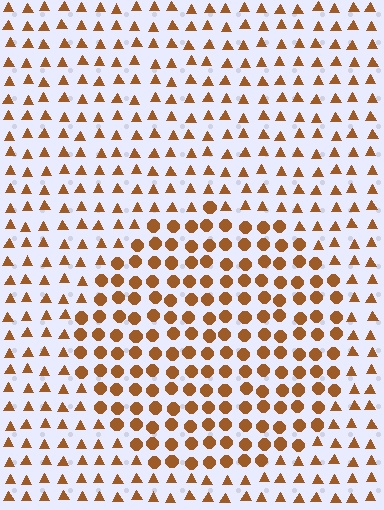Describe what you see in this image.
The image is filled with small brown elements arranged in a uniform grid. A circle-shaped region contains circles, while the surrounding area contains triangles. The boundary is defined purely by the change in element shape.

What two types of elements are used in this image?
The image uses circles inside the circle region and triangles outside it.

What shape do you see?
I see a circle.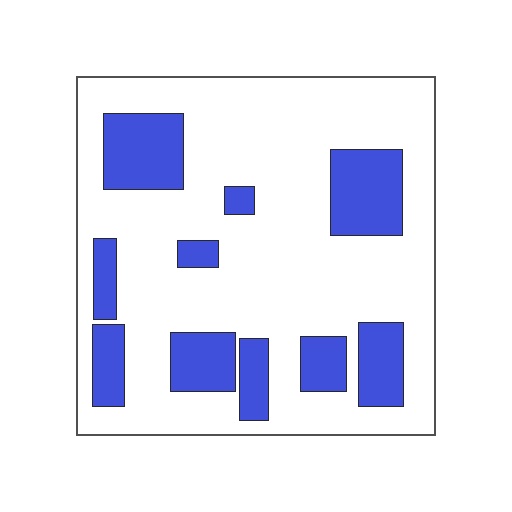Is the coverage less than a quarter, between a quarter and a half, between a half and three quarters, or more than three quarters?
Less than a quarter.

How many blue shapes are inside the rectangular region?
10.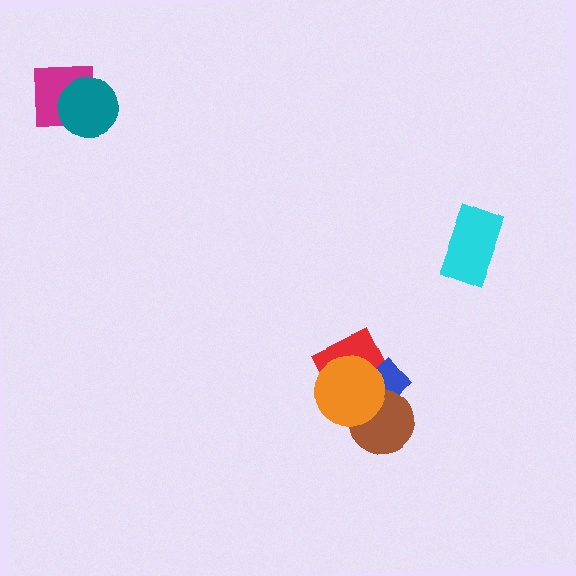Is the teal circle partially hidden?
No, no other shape covers it.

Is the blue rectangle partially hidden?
Yes, it is partially covered by another shape.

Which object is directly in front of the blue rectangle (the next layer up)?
The brown circle is directly in front of the blue rectangle.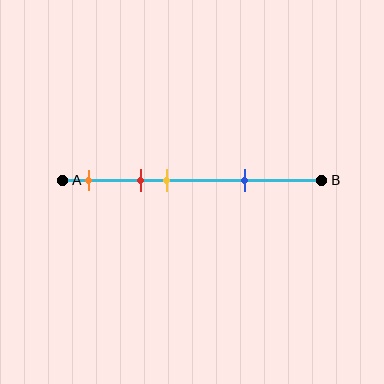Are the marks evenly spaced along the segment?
No, the marks are not evenly spaced.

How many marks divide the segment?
There are 4 marks dividing the segment.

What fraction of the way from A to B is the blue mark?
The blue mark is approximately 70% (0.7) of the way from A to B.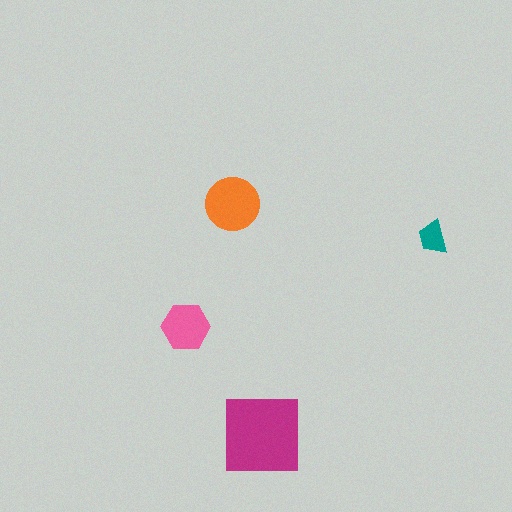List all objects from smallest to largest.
The teal trapezoid, the pink hexagon, the orange circle, the magenta square.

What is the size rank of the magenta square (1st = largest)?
1st.